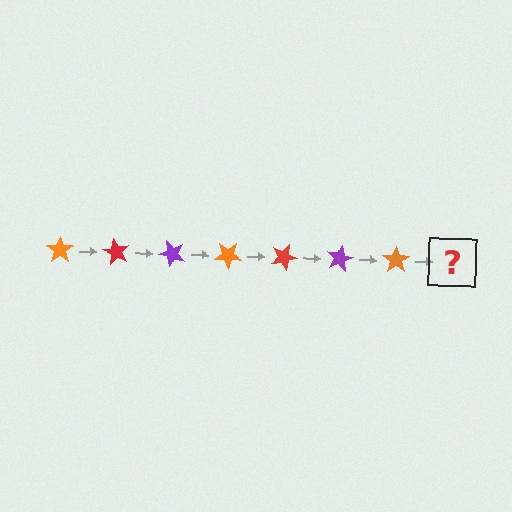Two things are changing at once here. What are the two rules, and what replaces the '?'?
The two rules are that it rotates 60 degrees each step and the color cycles through orange, red, and purple. The '?' should be a red star, rotated 420 degrees from the start.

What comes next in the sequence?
The next element should be a red star, rotated 420 degrees from the start.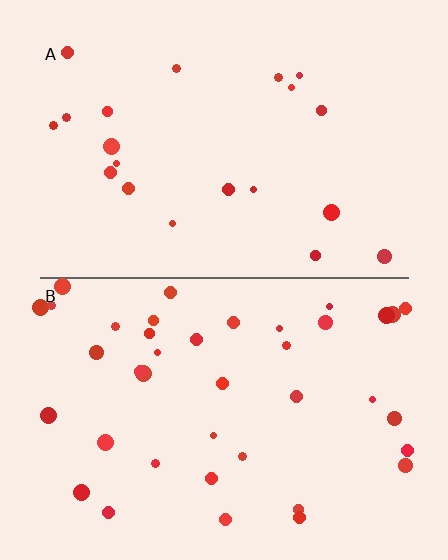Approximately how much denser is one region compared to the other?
Approximately 1.9× — region B over region A.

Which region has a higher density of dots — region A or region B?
B (the bottom).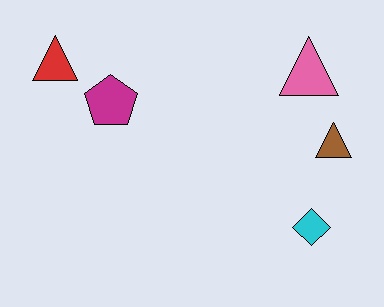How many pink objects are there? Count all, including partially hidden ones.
There is 1 pink object.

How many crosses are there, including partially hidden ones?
There are no crosses.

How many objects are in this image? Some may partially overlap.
There are 5 objects.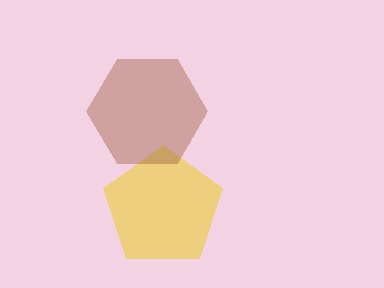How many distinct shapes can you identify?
There are 2 distinct shapes: a yellow pentagon, a brown hexagon.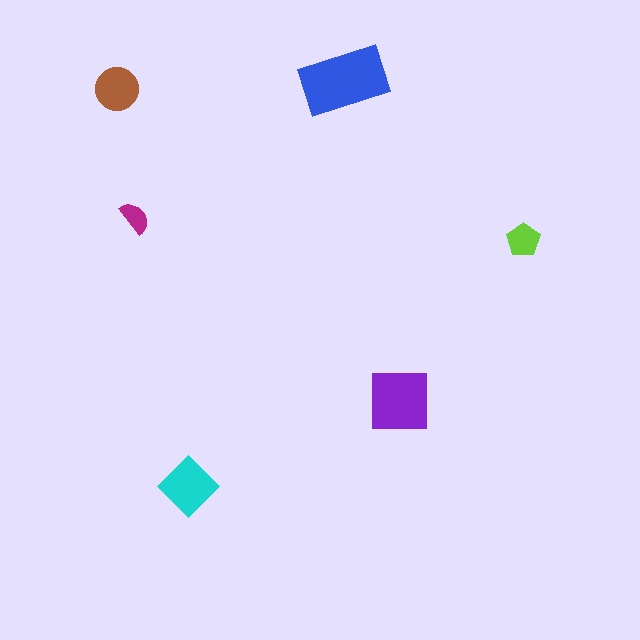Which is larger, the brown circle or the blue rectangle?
The blue rectangle.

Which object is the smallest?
The magenta semicircle.